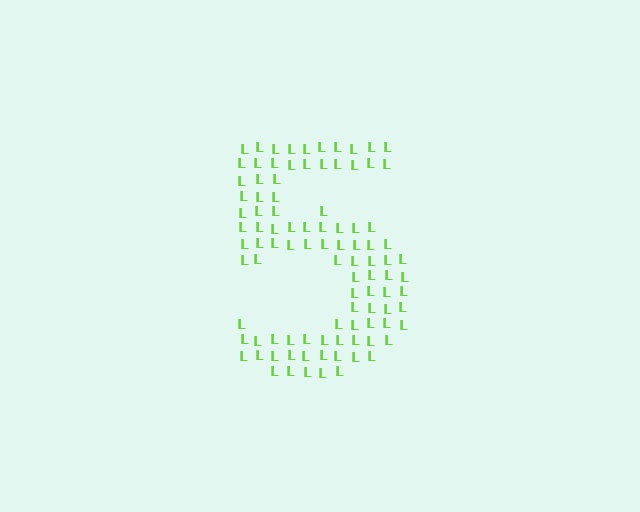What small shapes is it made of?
It is made of small letter L's.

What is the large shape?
The large shape is the digit 5.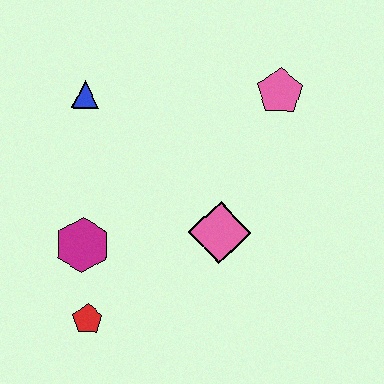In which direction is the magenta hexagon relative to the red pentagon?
The magenta hexagon is above the red pentagon.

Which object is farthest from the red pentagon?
The pink pentagon is farthest from the red pentagon.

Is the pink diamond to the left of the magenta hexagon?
No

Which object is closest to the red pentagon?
The magenta hexagon is closest to the red pentagon.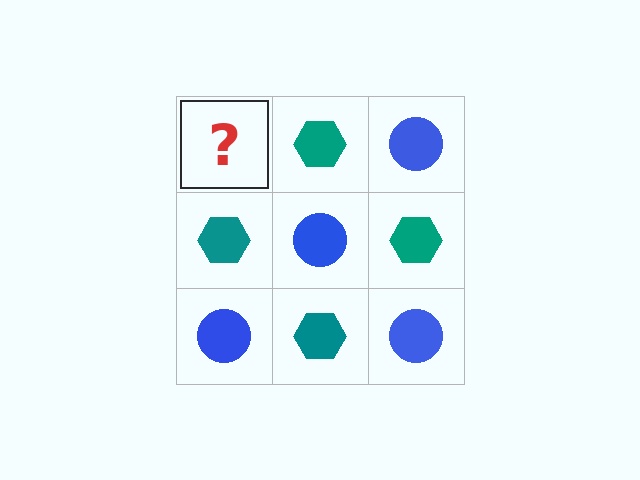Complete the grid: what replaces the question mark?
The question mark should be replaced with a blue circle.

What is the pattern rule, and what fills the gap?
The rule is that it alternates blue circle and teal hexagon in a checkerboard pattern. The gap should be filled with a blue circle.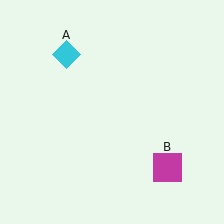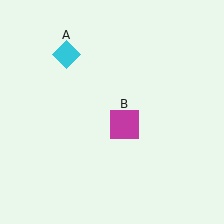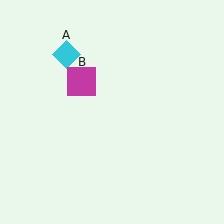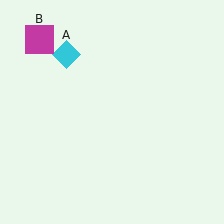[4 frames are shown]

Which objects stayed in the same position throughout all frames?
Cyan diamond (object A) remained stationary.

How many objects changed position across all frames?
1 object changed position: magenta square (object B).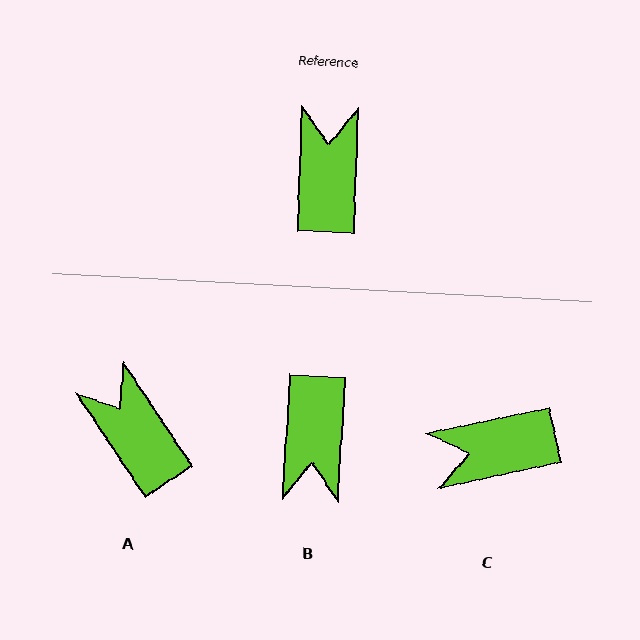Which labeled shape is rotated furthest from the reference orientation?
B, about 178 degrees away.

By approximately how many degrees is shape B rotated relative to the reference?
Approximately 178 degrees counter-clockwise.